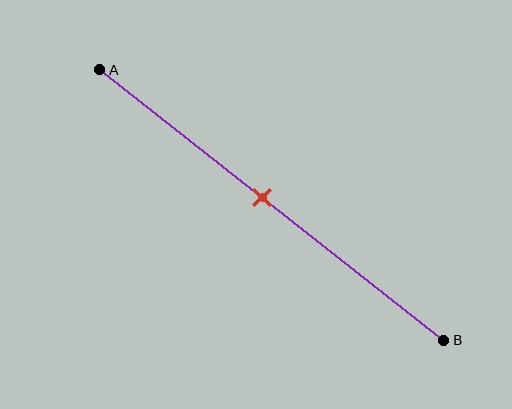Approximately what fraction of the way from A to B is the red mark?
The red mark is approximately 45% of the way from A to B.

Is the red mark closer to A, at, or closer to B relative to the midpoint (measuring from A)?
The red mark is approximately at the midpoint of segment AB.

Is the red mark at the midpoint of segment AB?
Yes, the mark is approximately at the midpoint.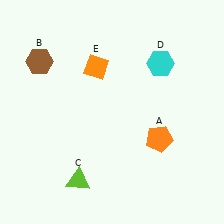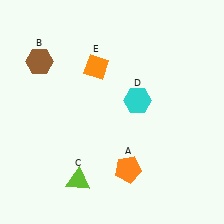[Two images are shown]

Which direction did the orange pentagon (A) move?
The orange pentagon (A) moved left.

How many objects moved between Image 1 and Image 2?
2 objects moved between the two images.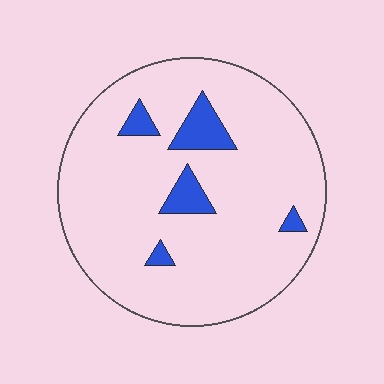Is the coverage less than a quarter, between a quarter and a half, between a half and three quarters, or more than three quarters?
Less than a quarter.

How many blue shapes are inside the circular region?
5.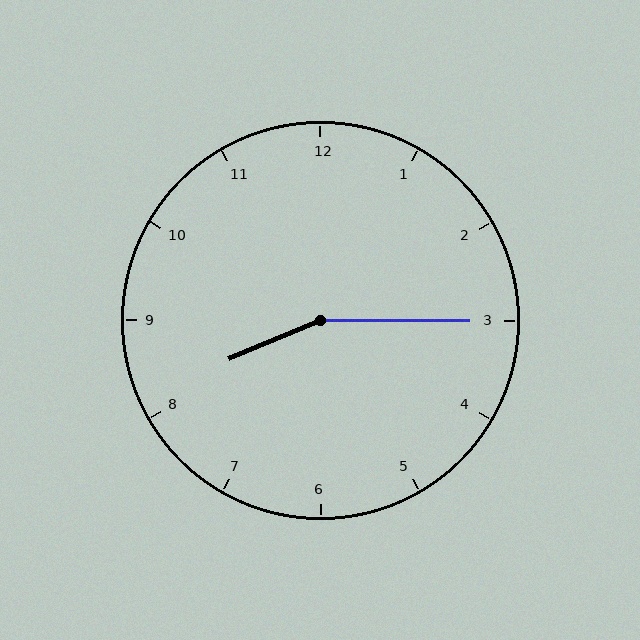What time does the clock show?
8:15.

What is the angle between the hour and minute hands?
Approximately 158 degrees.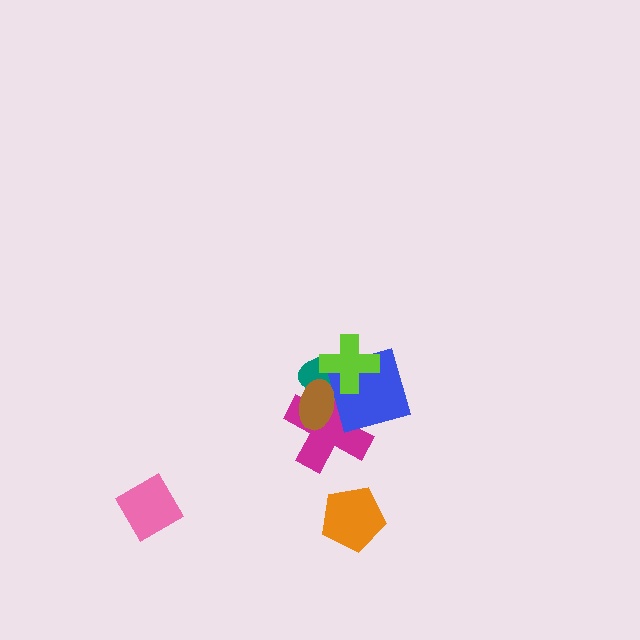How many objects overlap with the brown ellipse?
3 objects overlap with the brown ellipse.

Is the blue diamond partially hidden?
Yes, it is partially covered by another shape.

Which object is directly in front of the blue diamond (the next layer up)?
The lime cross is directly in front of the blue diamond.